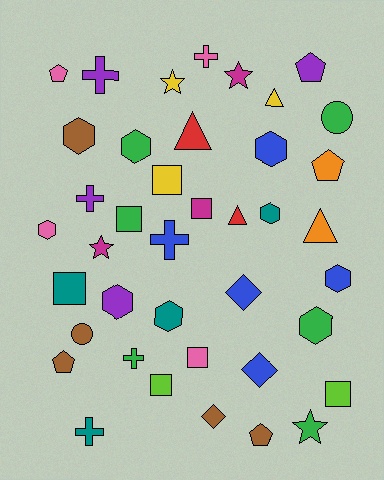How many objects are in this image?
There are 40 objects.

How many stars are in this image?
There are 4 stars.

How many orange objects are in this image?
There are 2 orange objects.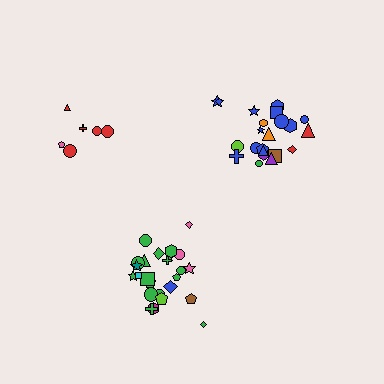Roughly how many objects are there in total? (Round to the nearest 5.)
Roughly 55 objects in total.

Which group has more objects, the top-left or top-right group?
The top-right group.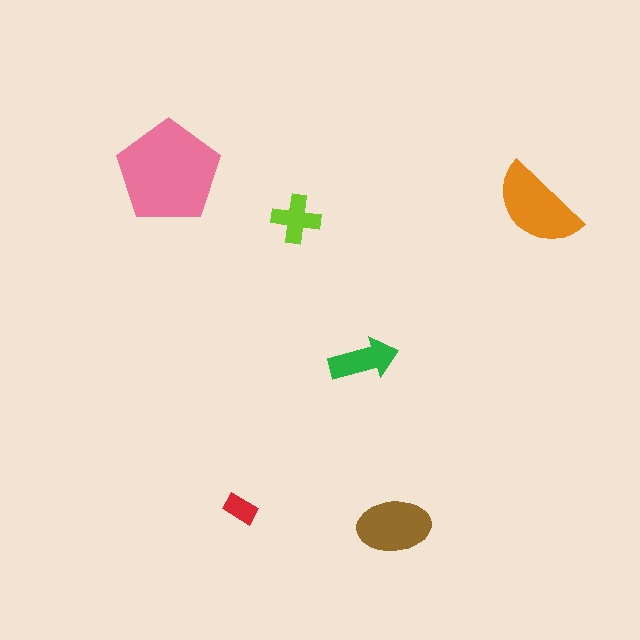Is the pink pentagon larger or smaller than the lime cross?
Larger.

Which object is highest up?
The pink pentagon is topmost.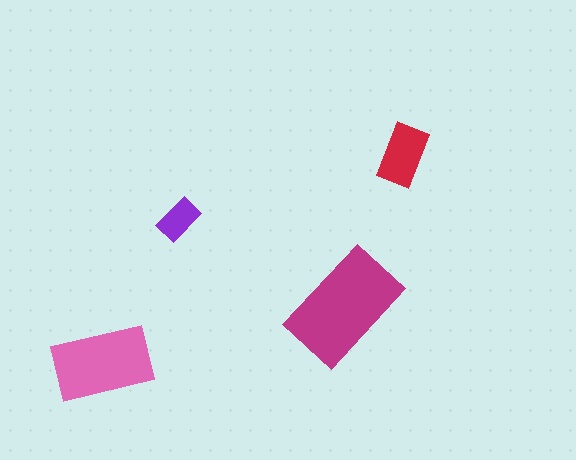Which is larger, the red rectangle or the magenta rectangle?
The magenta one.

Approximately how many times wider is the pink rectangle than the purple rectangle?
About 2.5 times wider.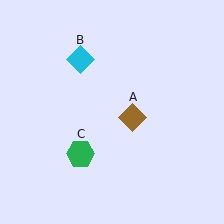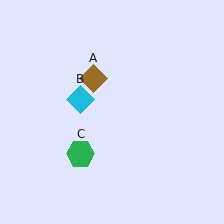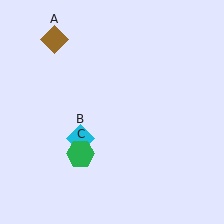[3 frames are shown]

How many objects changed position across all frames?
2 objects changed position: brown diamond (object A), cyan diamond (object B).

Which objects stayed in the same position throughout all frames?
Green hexagon (object C) remained stationary.